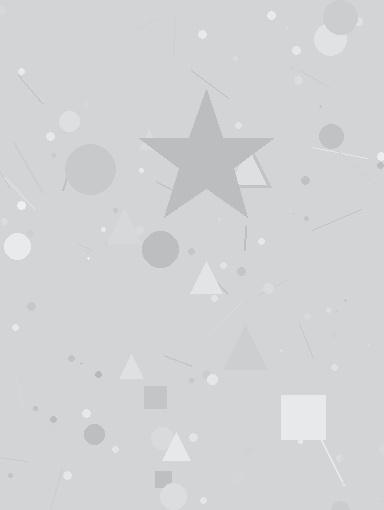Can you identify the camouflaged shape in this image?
The camouflaged shape is a star.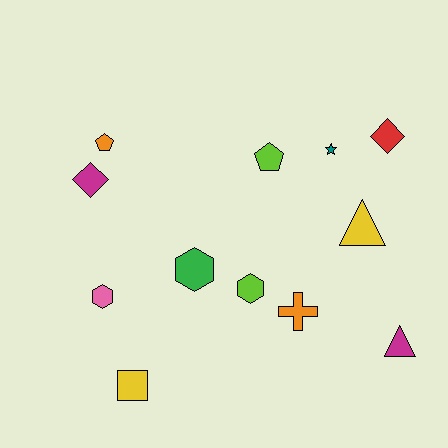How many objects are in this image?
There are 12 objects.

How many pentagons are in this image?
There are 2 pentagons.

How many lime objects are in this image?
There are 2 lime objects.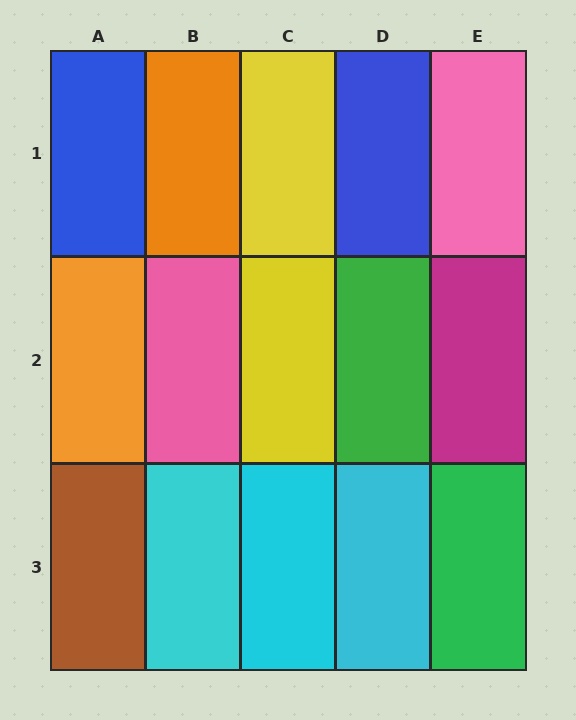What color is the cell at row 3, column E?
Green.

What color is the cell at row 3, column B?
Cyan.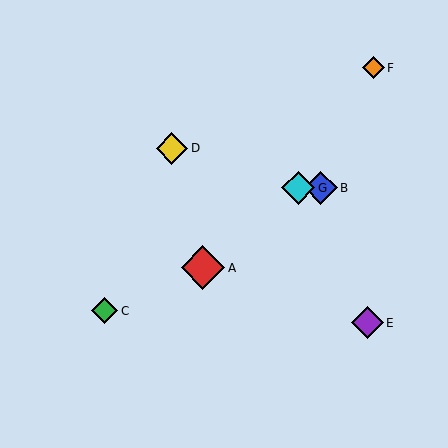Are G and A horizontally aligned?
No, G is at y≈188 and A is at y≈268.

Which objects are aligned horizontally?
Objects B, G are aligned horizontally.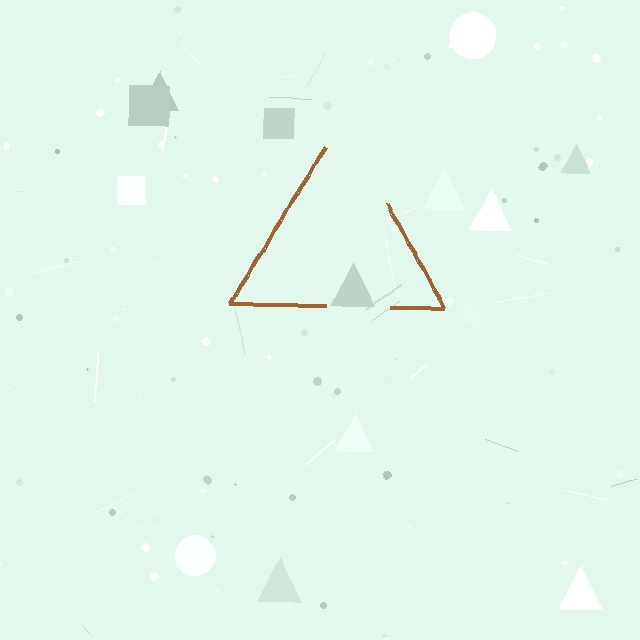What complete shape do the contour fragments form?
The contour fragments form a triangle.